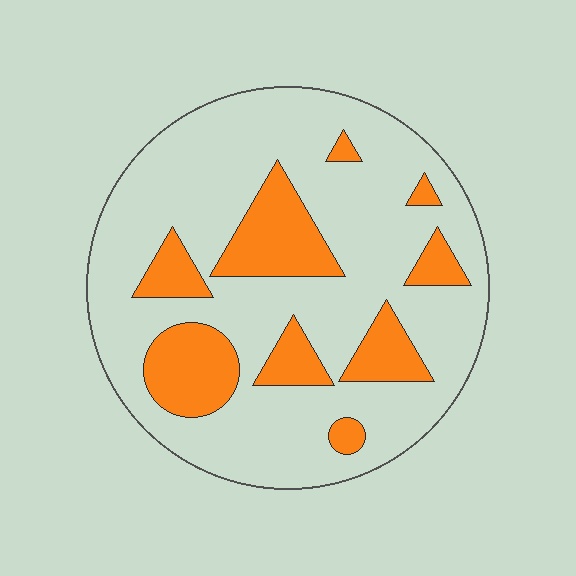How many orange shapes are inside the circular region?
9.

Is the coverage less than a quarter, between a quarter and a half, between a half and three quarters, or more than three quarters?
Less than a quarter.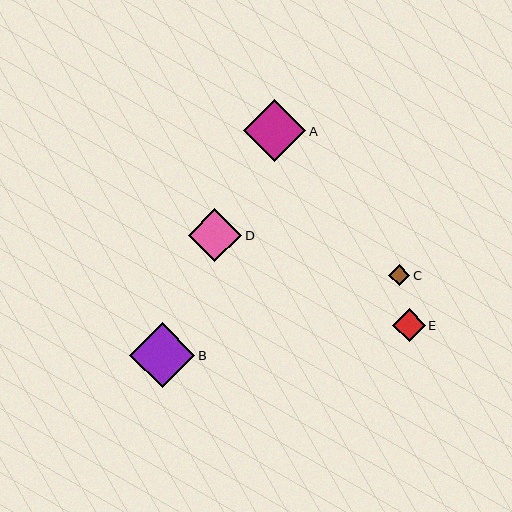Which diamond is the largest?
Diamond B is the largest with a size of approximately 65 pixels.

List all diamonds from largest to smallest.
From largest to smallest: B, A, D, E, C.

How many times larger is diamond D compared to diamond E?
Diamond D is approximately 1.6 times the size of diamond E.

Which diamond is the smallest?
Diamond C is the smallest with a size of approximately 22 pixels.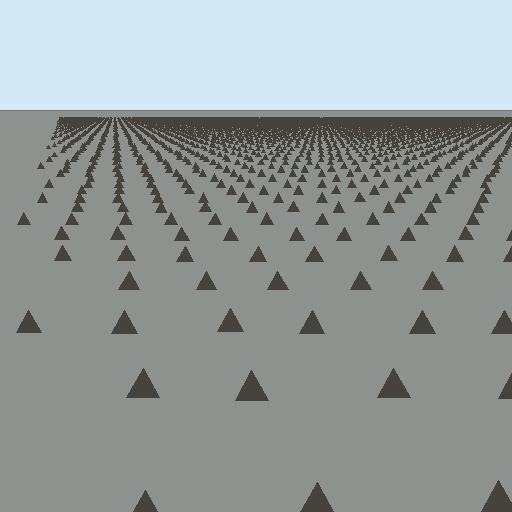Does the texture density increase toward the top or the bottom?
Density increases toward the top.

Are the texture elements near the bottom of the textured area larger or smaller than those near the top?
Larger. Near the bottom, elements are closer to the viewer and appear at a bigger on-screen size.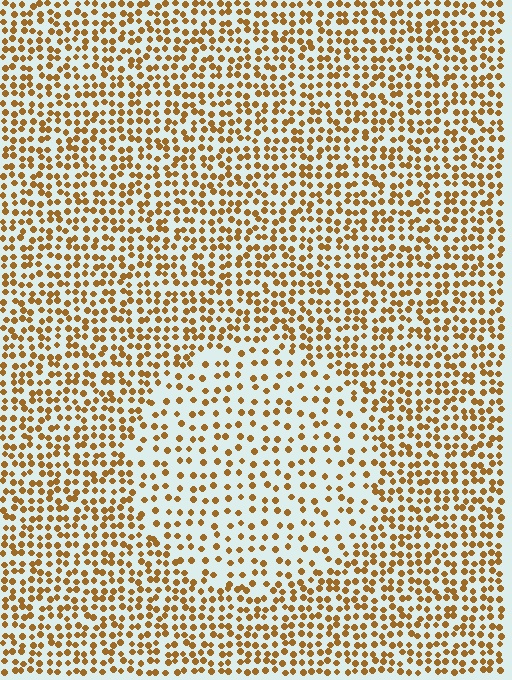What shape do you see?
I see a circle.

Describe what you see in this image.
The image contains small brown elements arranged at two different densities. A circle-shaped region is visible where the elements are less densely packed than the surrounding area.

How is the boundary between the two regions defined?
The boundary is defined by a change in element density (approximately 1.9x ratio). All elements are the same color, size, and shape.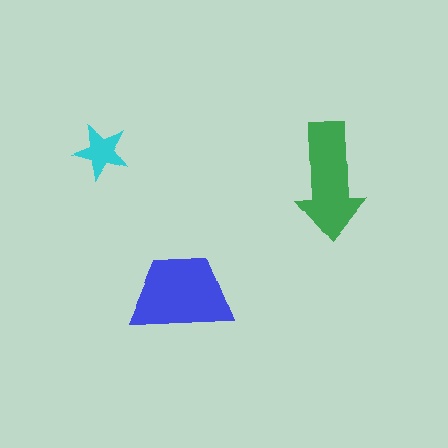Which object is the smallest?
The cyan star.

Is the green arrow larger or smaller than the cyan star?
Larger.